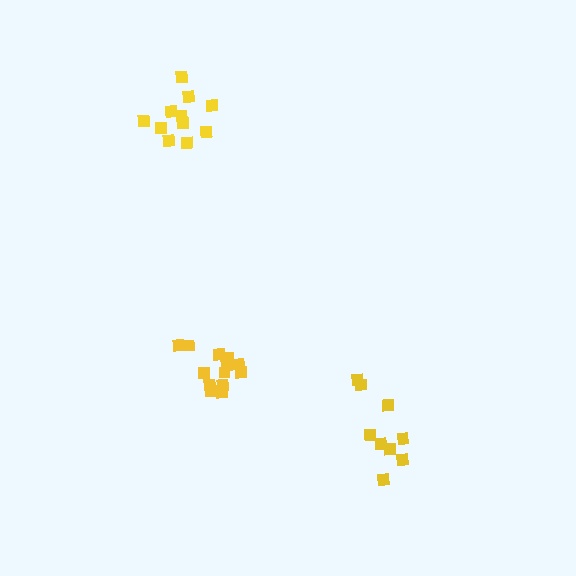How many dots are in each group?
Group 1: 9 dots, Group 2: 13 dots, Group 3: 11 dots (33 total).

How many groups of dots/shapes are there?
There are 3 groups.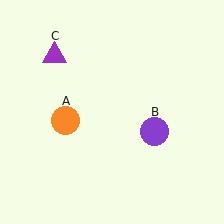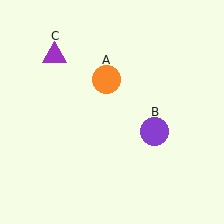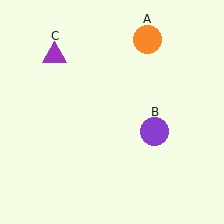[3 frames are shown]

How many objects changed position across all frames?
1 object changed position: orange circle (object A).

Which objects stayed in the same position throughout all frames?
Purple circle (object B) and purple triangle (object C) remained stationary.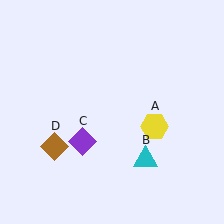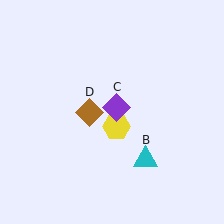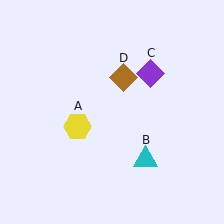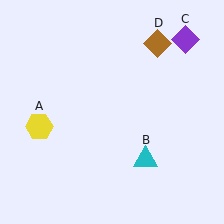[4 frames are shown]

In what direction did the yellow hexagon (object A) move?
The yellow hexagon (object A) moved left.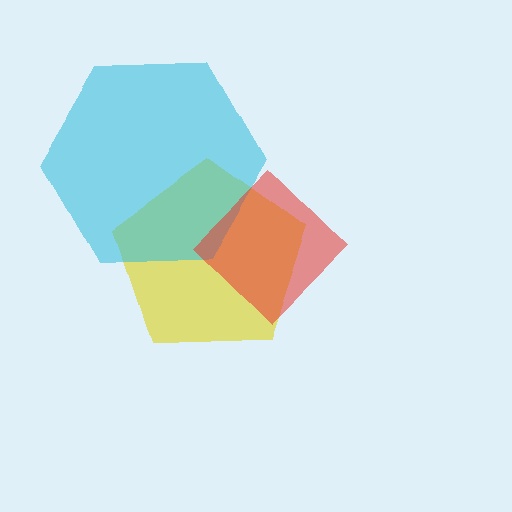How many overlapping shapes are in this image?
There are 3 overlapping shapes in the image.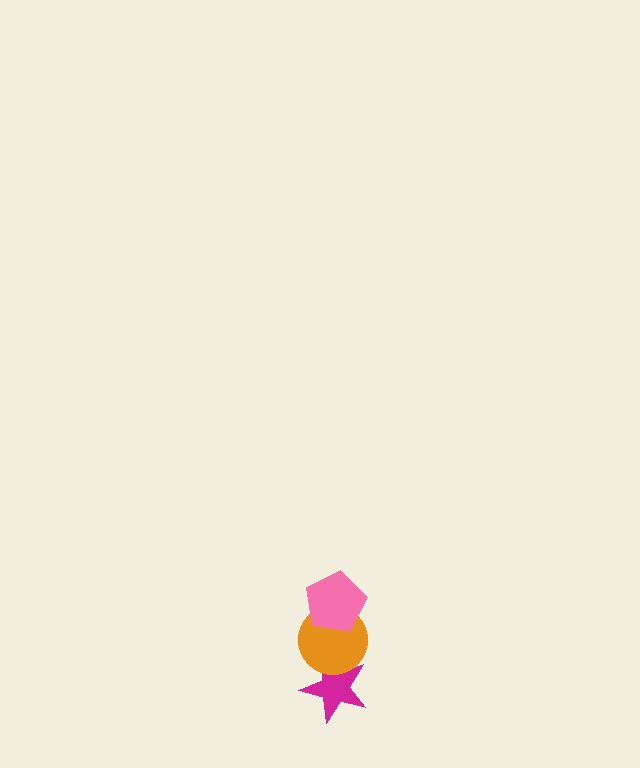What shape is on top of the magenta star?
The orange circle is on top of the magenta star.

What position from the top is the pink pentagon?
The pink pentagon is 1st from the top.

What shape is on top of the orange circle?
The pink pentagon is on top of the orange circle.